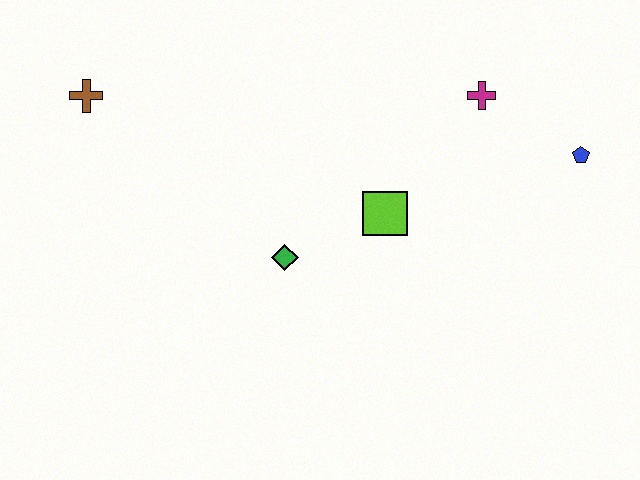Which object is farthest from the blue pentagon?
The brown cross is farthest from the blue pentagon.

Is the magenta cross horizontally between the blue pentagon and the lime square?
Yes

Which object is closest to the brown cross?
The green diamond is closest to the brown cross.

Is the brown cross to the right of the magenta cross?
No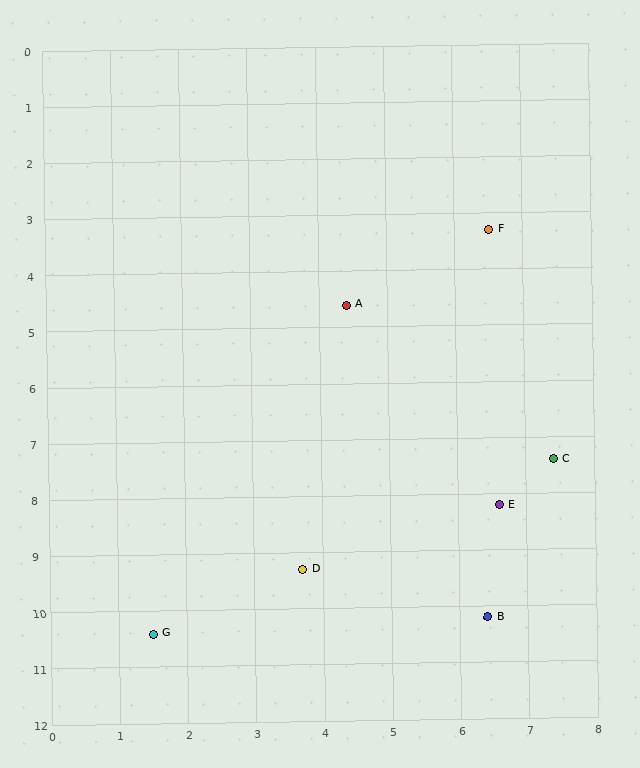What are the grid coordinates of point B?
Point B is at approximately (6.4, 10.2).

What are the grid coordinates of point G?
Point G is at approximately (1.5, 10.4).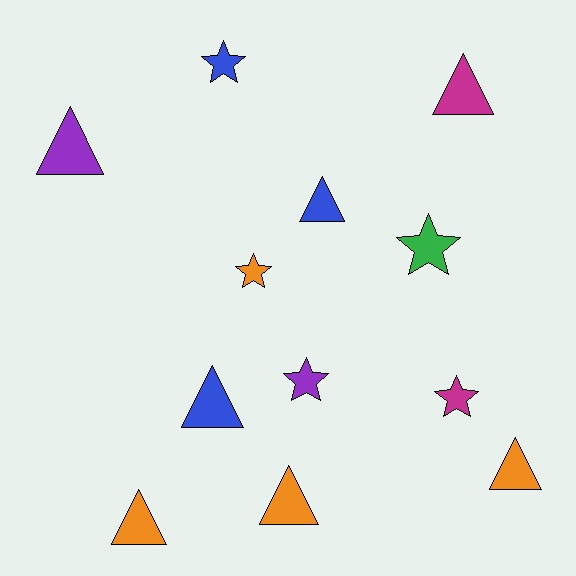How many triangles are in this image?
There are 7 triangles.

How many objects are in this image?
There are 12 objects.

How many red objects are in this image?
There are no red objects.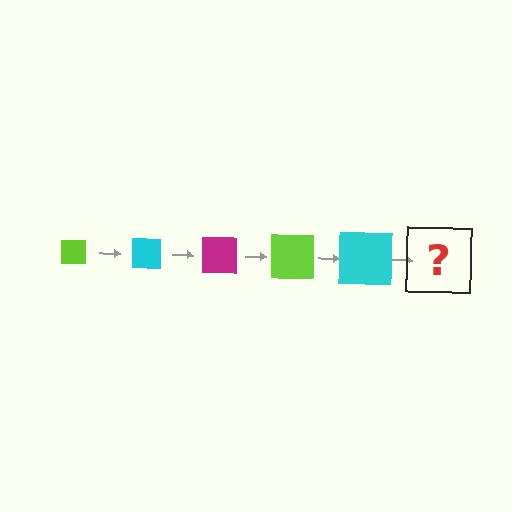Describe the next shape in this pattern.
It should be a magenta square, larger than the previous one.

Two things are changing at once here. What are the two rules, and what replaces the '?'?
The two rules are that the square grows larger each step and the color cycles through lime, cyan, and magenta. The '?' should be a magenta square, larger than the previous one.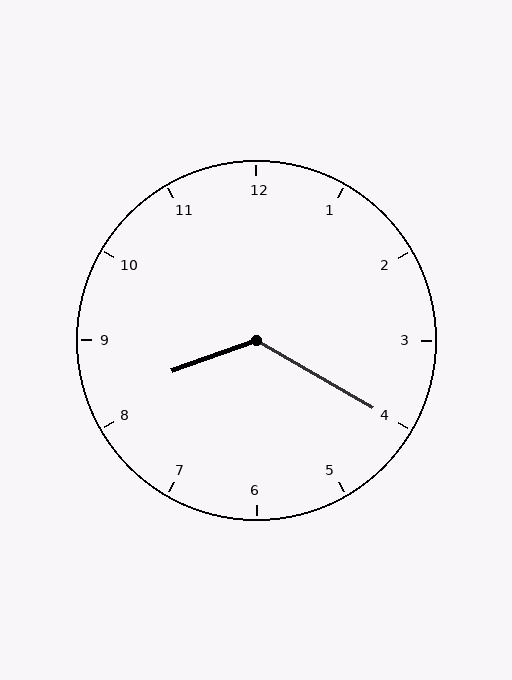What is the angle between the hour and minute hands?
Approximately 130 degrees.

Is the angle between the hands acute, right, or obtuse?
It is obtuse.